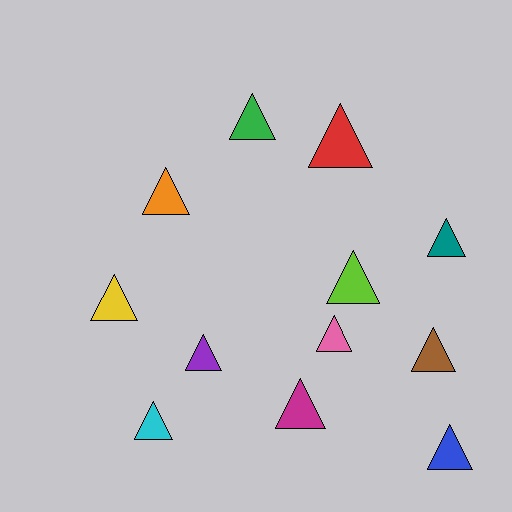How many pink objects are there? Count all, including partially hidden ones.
There is 1 pink object.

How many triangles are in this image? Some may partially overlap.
There are 12 triangles.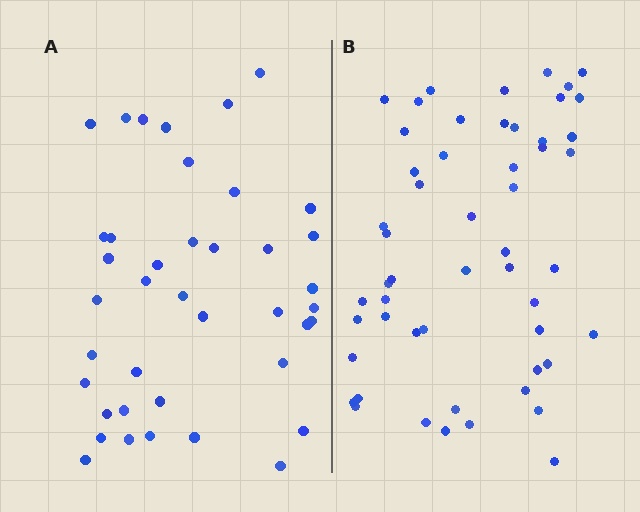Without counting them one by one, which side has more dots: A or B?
Region B (the right region) has more dots.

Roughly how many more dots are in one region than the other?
Region B has approximately 15 more dots than region A.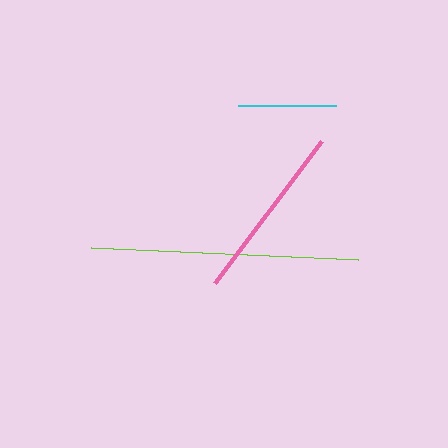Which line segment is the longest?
The lime line is the longest at approximately 267 pixels.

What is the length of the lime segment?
The lime segment is approximately 267 pixels long.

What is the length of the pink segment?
The pink segment is approximately 178 pixels long.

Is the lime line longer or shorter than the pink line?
The lime line is longer than the pink line.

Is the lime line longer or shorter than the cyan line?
The lime line is longer than the cyan line.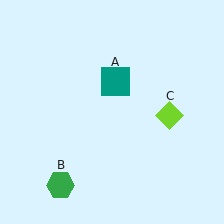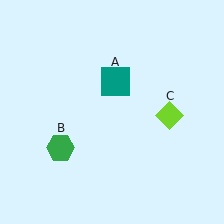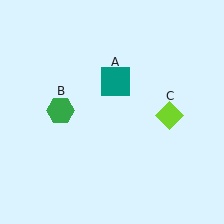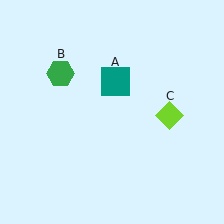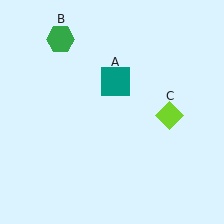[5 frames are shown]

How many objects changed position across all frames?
1 object changed position: green hexagon (object B).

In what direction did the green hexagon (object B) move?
The green hexagon (object B) moved up.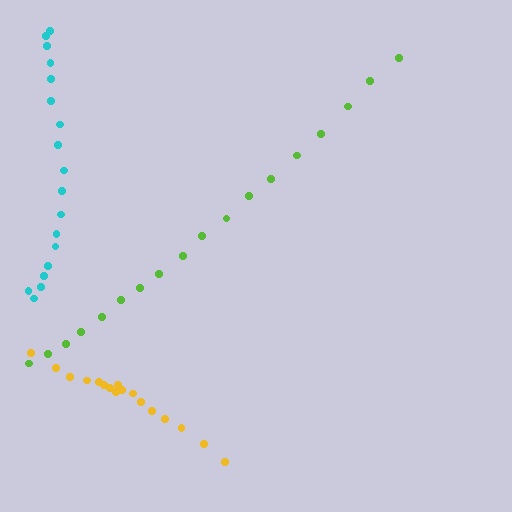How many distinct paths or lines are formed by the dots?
There are 3 distinct paths.